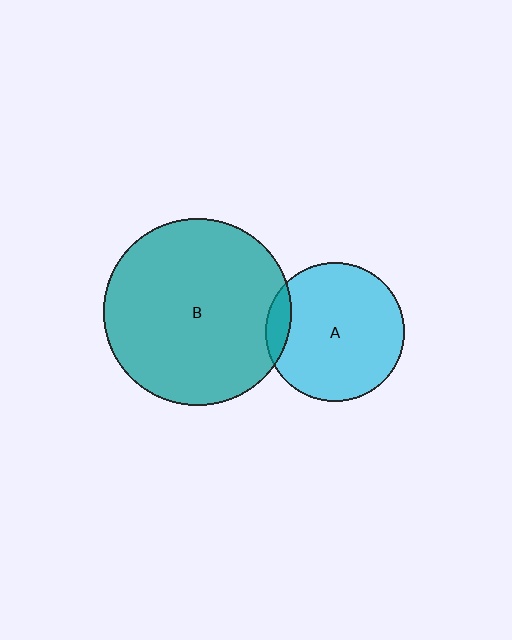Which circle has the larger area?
Circle B (teal).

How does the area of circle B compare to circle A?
Approximately 1.8 times.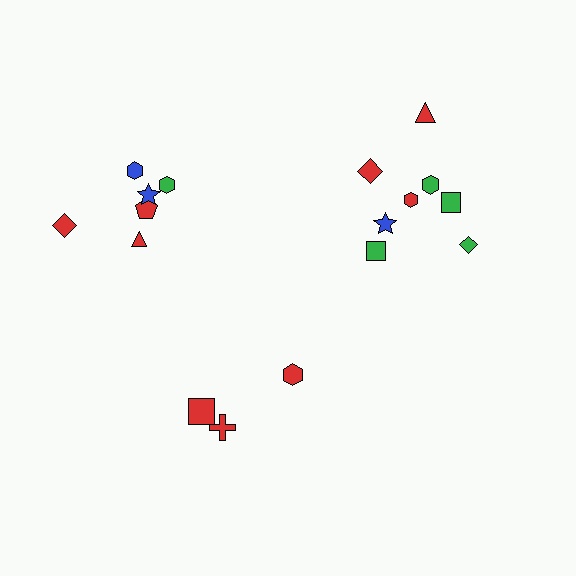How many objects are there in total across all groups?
There are 17 objects.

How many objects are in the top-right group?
There are 8 objects.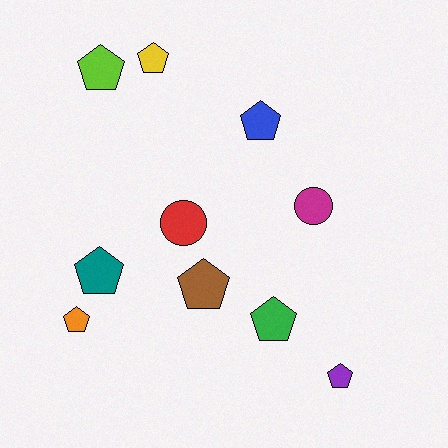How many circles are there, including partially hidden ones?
There are 2 circles.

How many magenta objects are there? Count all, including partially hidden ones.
There is 1 magenta object.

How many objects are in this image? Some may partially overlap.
There are 10 objects.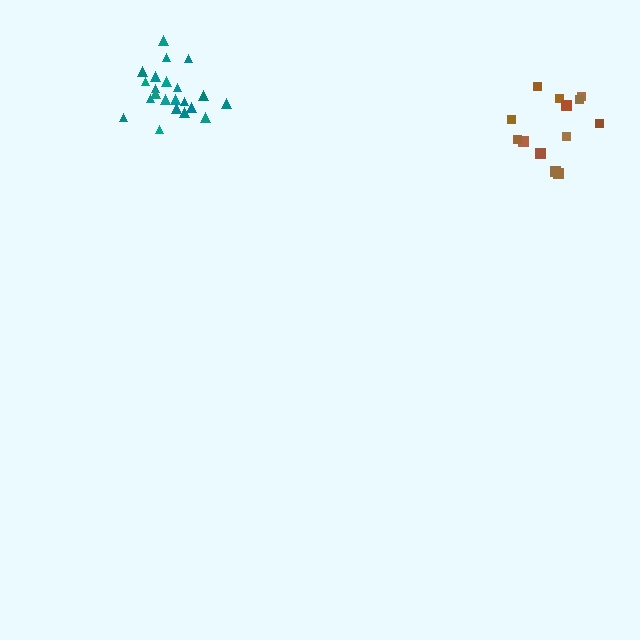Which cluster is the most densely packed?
Teal.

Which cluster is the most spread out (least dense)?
Brown.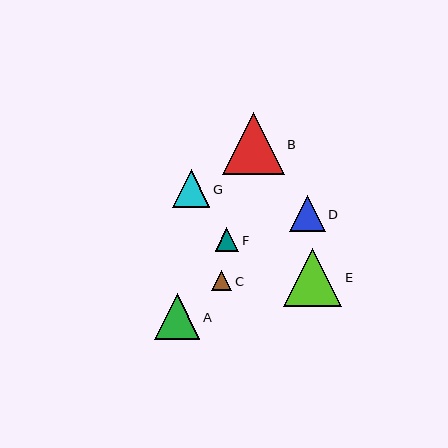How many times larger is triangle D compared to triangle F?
Triangle D is approximately 1.5 times the size of triangle F.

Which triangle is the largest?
Triangle B is the largest with a size of approximately 62 pixels.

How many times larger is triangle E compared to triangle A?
Triangle E is approximately 1.3 times the size of triangle A.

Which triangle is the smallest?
Triangle C is the smallest with a size of approximately 21 pixels.